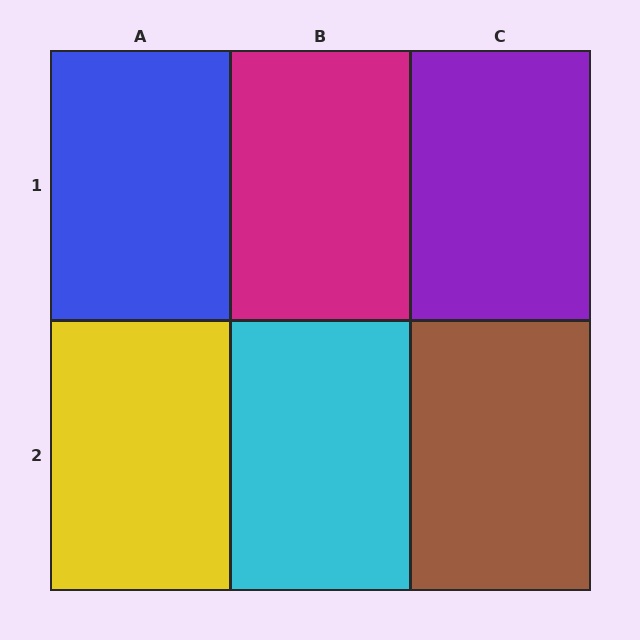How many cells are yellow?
1 cell is yellow.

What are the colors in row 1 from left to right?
Blue, magenta, purple.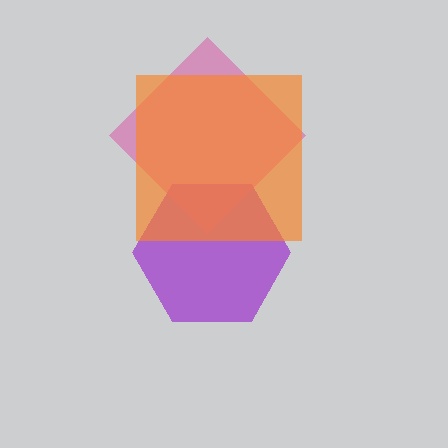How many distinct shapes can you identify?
There are 3 distinct shapes: a purple hexagon, a pink diamond, an orange square.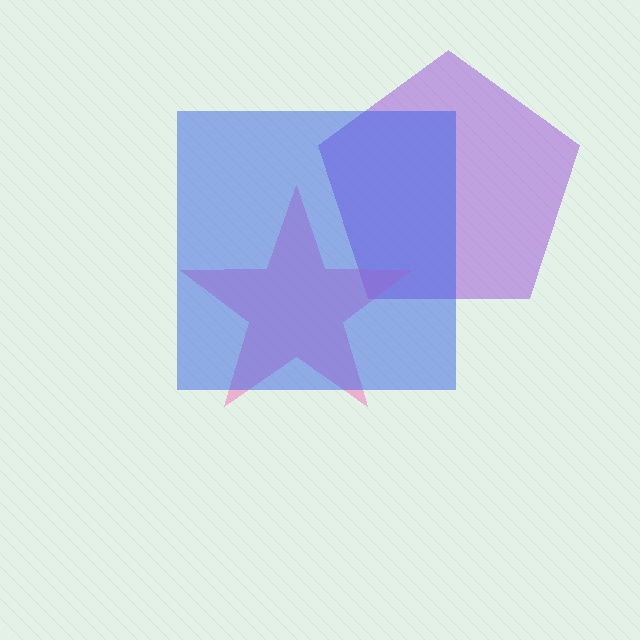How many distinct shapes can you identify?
There are 3 distinct shapes: a purple pentagon, a pink star, a blue square.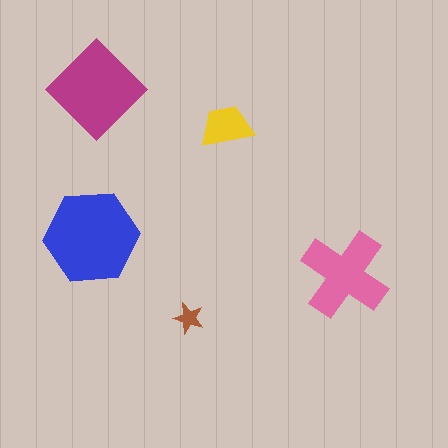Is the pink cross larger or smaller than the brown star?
Larger.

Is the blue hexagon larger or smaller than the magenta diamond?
Larger.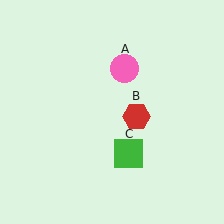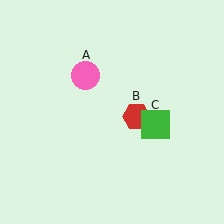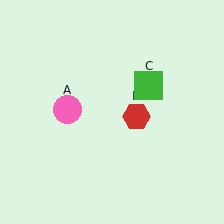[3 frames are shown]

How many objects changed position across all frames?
2 objects changed position: pink circle (object A), green square (object C).